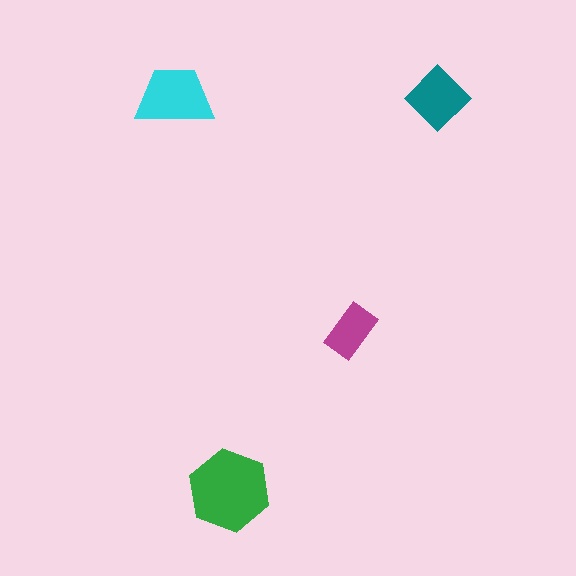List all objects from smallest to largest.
The magenta rectangle, the teal diamond, the cyan trapezoid, the green hexagon.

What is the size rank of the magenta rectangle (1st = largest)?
4th.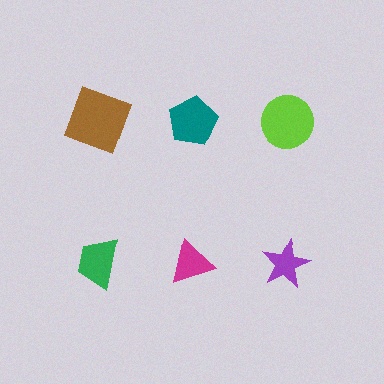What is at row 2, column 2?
A magenta triangle.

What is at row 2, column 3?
A purple star.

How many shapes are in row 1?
3 shapes.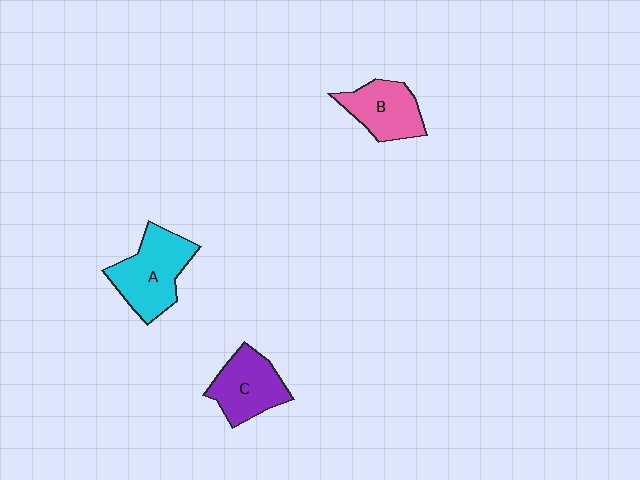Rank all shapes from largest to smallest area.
From largest to smallest: A (cyan), C (purple), B (pink).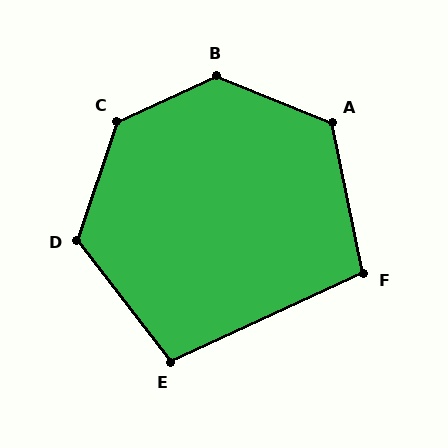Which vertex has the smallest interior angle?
E, at approximately 103 degrees.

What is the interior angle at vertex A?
Approximately 124 degrees (obtuse).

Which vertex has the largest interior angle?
B, at approximately 133 degrees.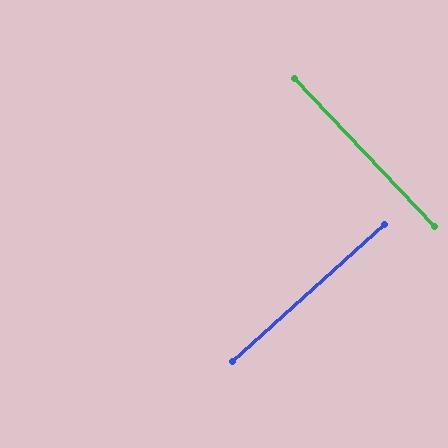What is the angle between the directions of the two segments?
Approximately 89 degrees.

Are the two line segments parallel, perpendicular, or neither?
Perpendicular — they meet at approximately 89°.